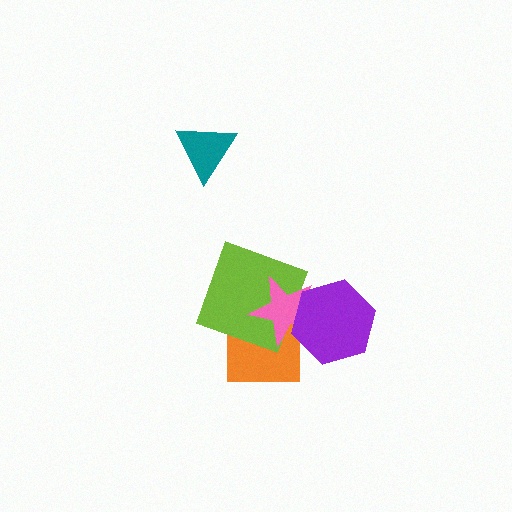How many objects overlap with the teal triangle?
0 objects overlap with the teal triangle.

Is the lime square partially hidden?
Yes, it is partially covered by another shape.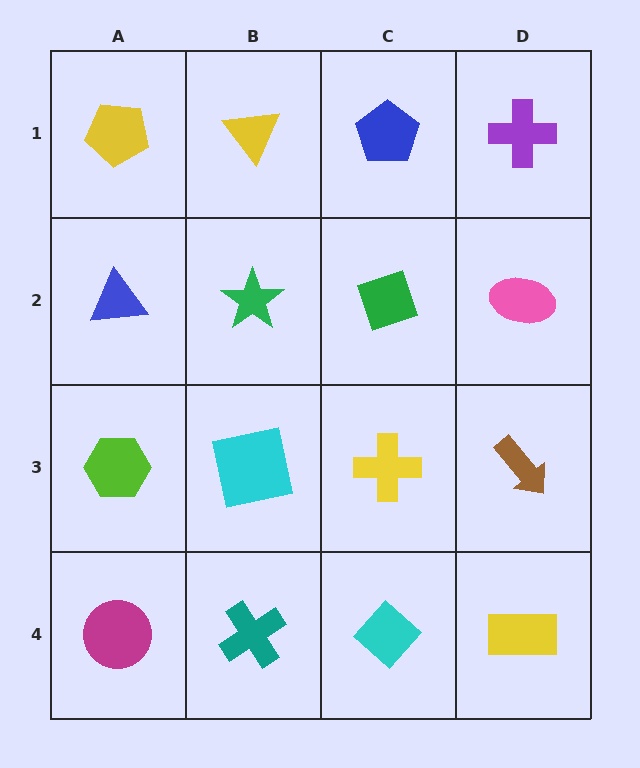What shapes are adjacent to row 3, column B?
A green star (row 2, column B), a teal cross (row 4, column B), a lime hexagon (row 3, column A), a yellow cross (row 3, column C).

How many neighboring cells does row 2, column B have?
4.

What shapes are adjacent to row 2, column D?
A purple cross (row 1, column D), a brown arrow (row 3, column D), a green diamond (row 2, column C).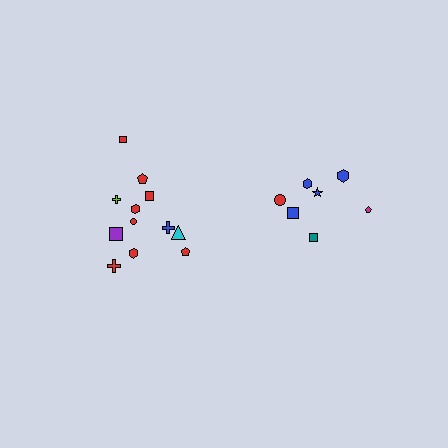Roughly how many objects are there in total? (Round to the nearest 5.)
Roughly 20 objects in total.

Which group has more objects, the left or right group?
The left group.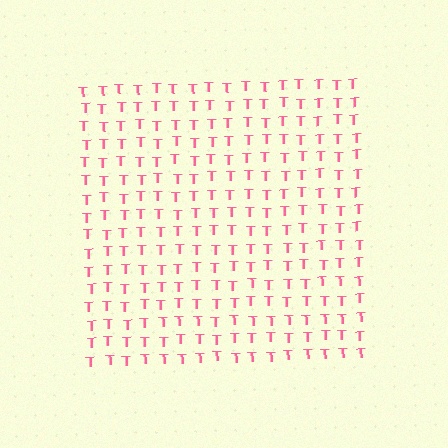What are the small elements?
The small elements are letter T's.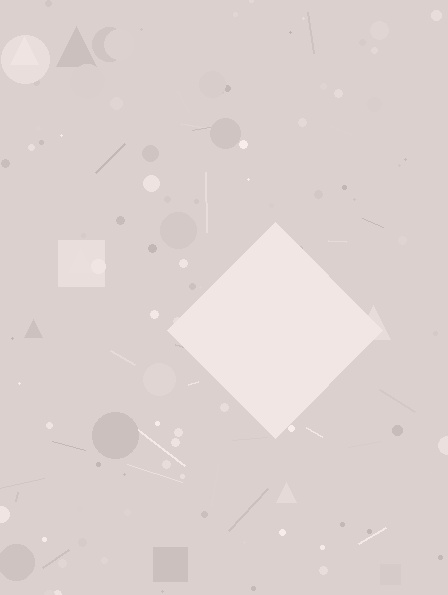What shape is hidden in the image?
A diamond is hidden in the image.